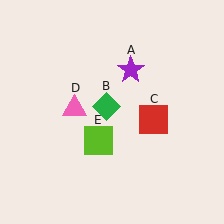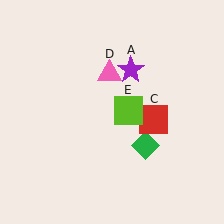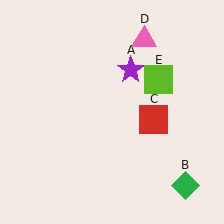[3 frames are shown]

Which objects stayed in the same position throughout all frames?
Purple star (object A) and red square (object C) remained stationary.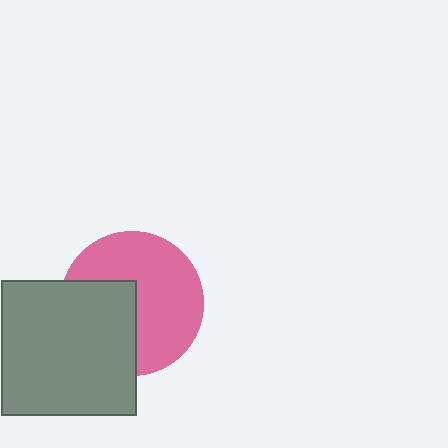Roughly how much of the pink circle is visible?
About half of it is visible (roughly 61%).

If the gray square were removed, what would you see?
You would see the complete pink circle.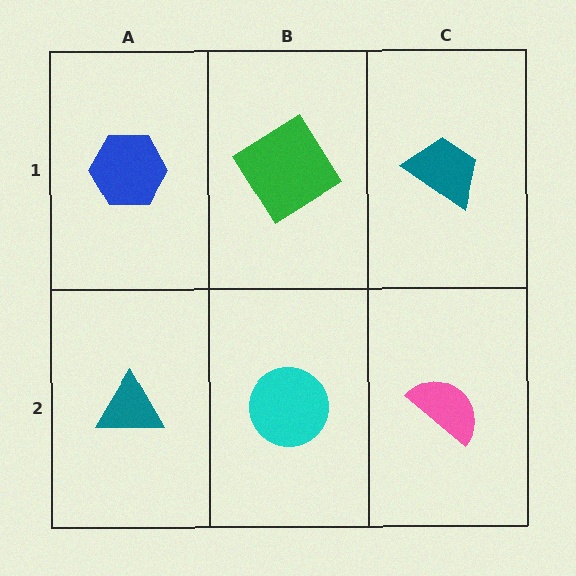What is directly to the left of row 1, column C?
A green diamond.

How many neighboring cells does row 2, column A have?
2.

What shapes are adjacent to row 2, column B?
A green diamond (row 1, column B), a teal triangle (row 2, column A), a pink semicircle (row 2, column C).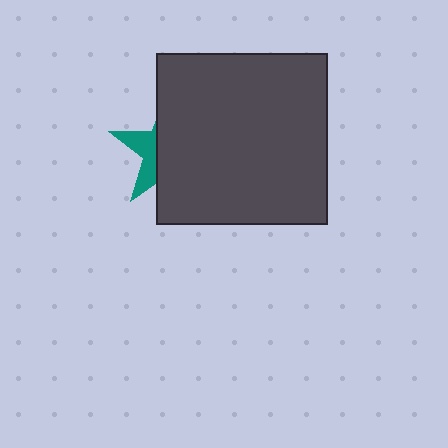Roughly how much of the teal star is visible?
A small part of it is visible (roughly 31%).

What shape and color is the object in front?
The object in front is a dark gray square.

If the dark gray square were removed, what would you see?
You would see the complete teal star.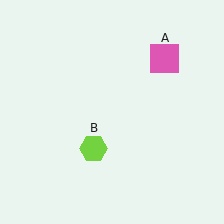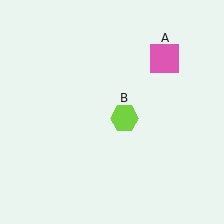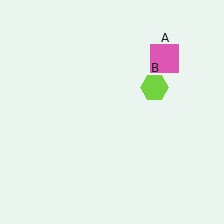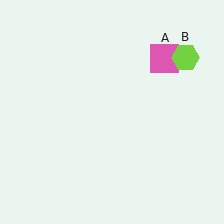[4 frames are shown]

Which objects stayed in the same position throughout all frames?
Pink square (object A) remained stationary.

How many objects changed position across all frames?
1 object changed position: lime hexagon (object B).